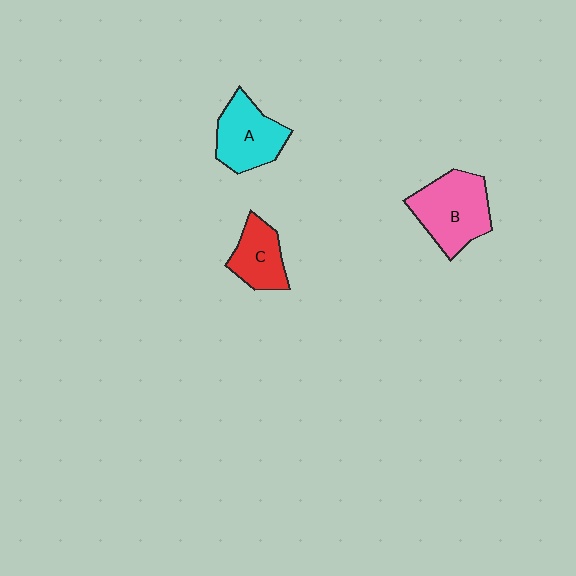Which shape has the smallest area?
Shape C (red).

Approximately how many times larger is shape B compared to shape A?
Approximately 1.2 times.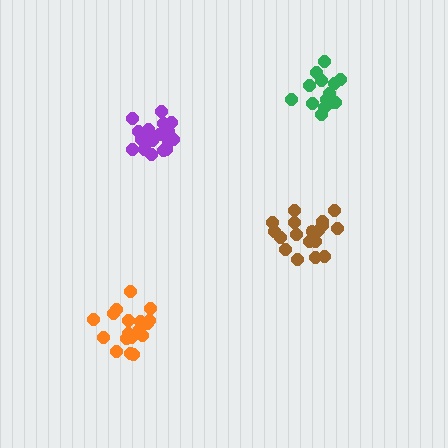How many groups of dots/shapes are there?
There are 4 groups.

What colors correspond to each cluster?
The clusters are colored: brown, purple, orange, green.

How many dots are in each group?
Group 1: 18 dots, Group 2: 21 dots, Group 3: 18 dots, Group 4: 15 dots (72 total).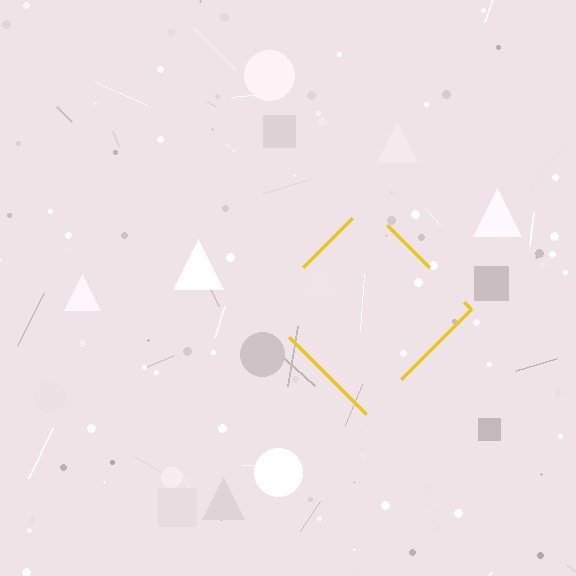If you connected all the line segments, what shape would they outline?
They would outline a diamond.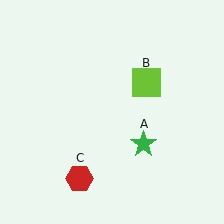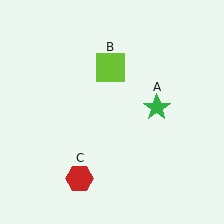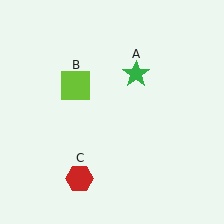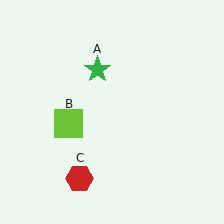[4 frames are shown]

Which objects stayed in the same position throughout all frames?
Red hexagon (object C) remained stationary.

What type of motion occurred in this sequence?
The green star (object A), lime square (object B) rotated counterclockwise around the center of the scene.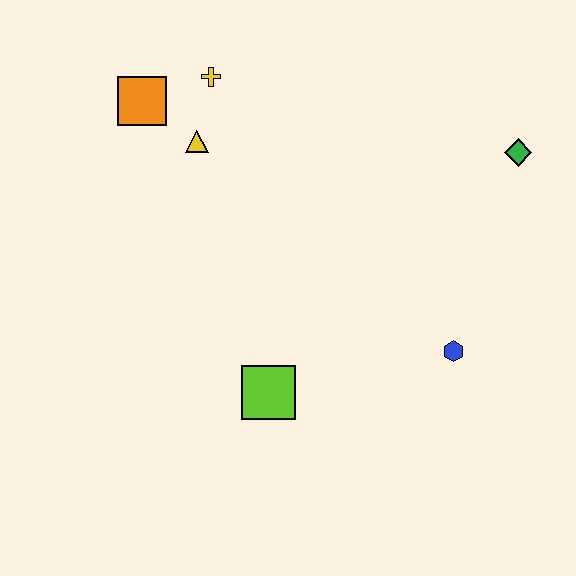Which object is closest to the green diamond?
The blue hexagon is closest to the green diamond.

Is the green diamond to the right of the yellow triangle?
Yes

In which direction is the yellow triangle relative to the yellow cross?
The yellow triangle is below the yellow cross.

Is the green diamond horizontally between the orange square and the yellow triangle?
No